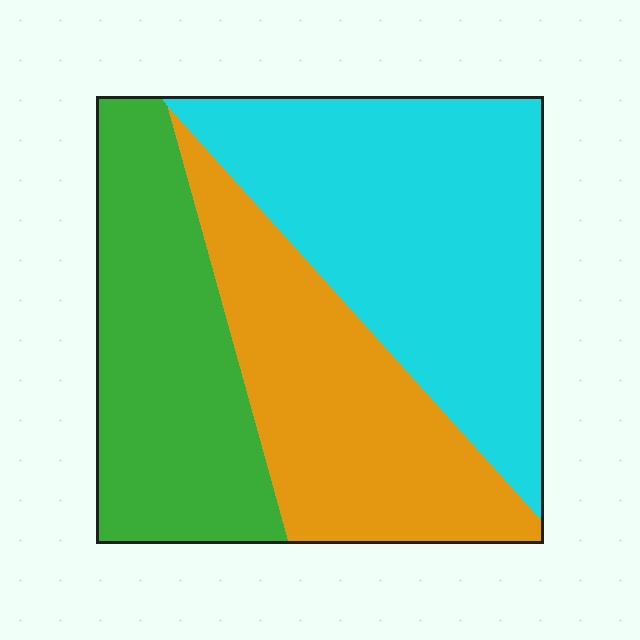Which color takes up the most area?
Cyan, at roughly 40%.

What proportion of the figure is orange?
Orange takes up about one third (1/3) of the figure.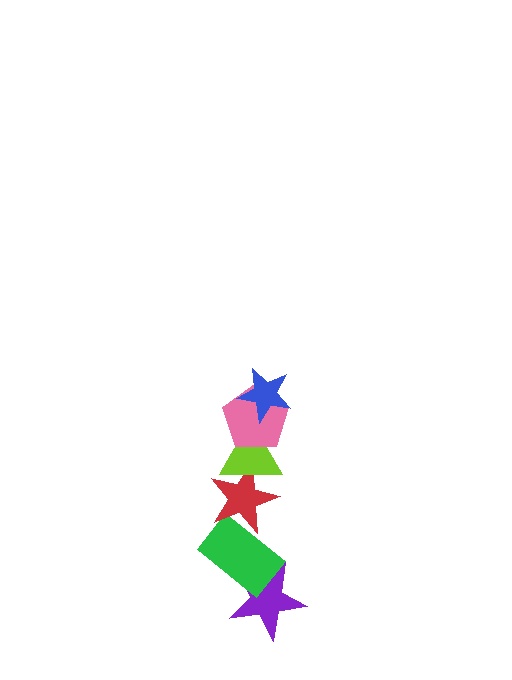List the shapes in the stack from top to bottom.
From top to bottom: the blue star, the pink pentagon, the lime triangle, the red star, the green rectangle, the purple star.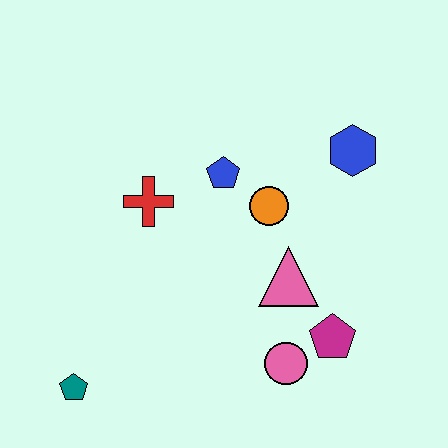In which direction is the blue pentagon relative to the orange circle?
The blue pentagon is to the left of the orange circle.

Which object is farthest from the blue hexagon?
The teal pentagon is farthest from the blue hexagon.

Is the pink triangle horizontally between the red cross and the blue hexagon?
Yes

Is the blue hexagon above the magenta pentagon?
Yes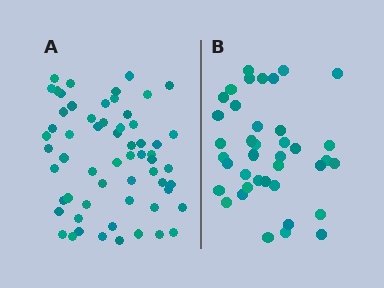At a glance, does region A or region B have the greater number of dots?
Region A (the left region) has more dots.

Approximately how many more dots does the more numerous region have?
Region A has approximately 20 more dots than region B.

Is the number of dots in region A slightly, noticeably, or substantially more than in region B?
Region A has substantially more. The ratio is roughly 1.5 to 1.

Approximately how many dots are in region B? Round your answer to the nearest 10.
About 40 dots. (The exact count is 39, which rounds to 40.)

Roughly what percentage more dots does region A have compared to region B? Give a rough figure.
About 55% more.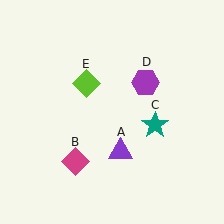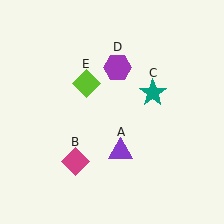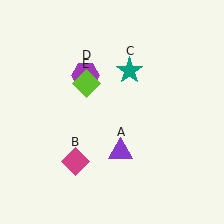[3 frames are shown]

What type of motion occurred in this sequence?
The teal star (object C), purple hexagon (object D) rotated counterclockwise around the center of the scene.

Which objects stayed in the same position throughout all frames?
Purple triangle (object A) and magenta diamond (object B) and lime diamond (object E) remained stationary.